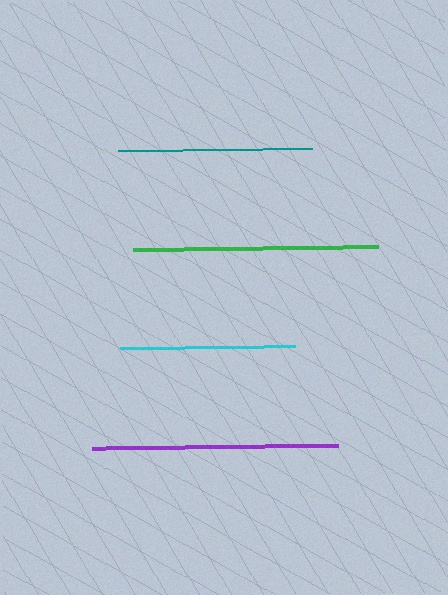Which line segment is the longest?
The purple line is the longest at approximately 246 pixels.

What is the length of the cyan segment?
The cyan segment is approximately 175 pixels long.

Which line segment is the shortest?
The cyan line is the shortest at approximately 175 pixels.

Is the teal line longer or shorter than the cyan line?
The teal line is longer than the cyan line.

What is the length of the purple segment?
The purple segment is approximately 246 pixels long.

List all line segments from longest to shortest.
From longest to shortest: purple, green, teal, cyan.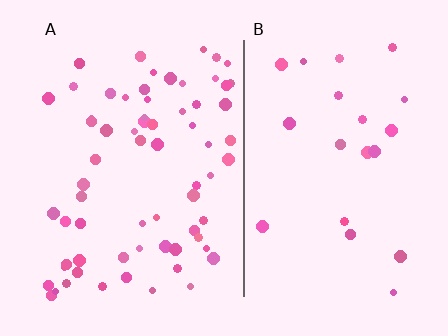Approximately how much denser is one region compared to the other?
Approximately 3.1× — region A over region B.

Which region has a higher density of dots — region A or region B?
A (the left).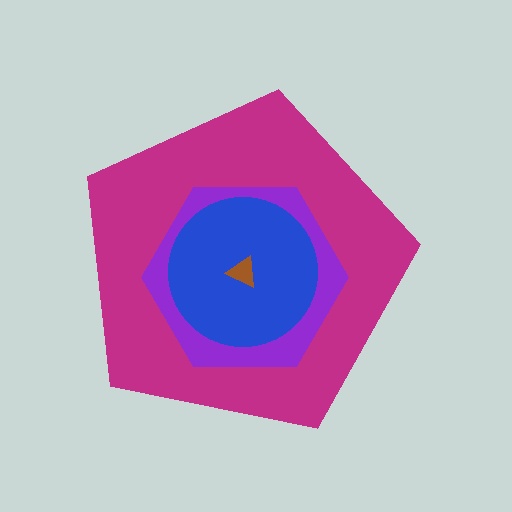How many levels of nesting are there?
4.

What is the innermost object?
The brown triangle.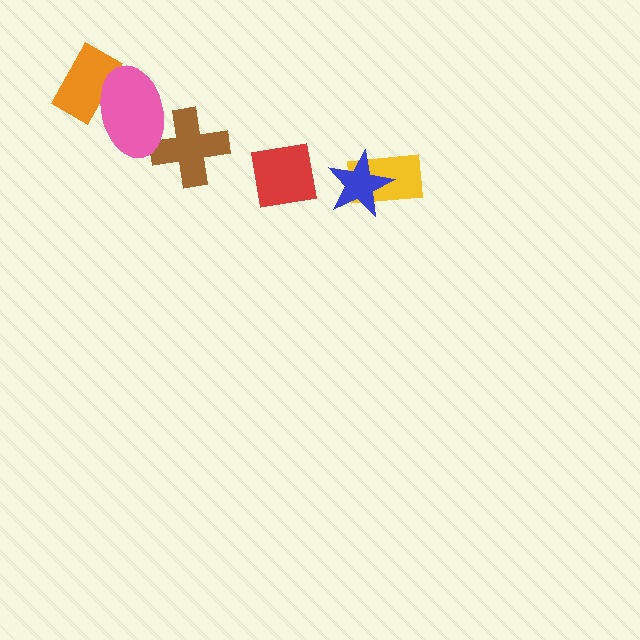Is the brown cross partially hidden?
Yes, it is partially covered by another shape.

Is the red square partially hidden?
No, no other shape covers it.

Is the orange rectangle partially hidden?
Yes, it is partially covered by another shape.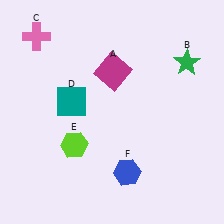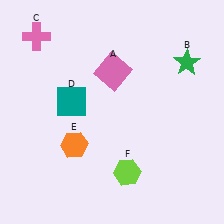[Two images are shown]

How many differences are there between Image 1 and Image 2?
There are 3 differences between the two images.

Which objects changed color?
A changed from magenta to pink. E changed from lime to orange. F changed from blue to lime.